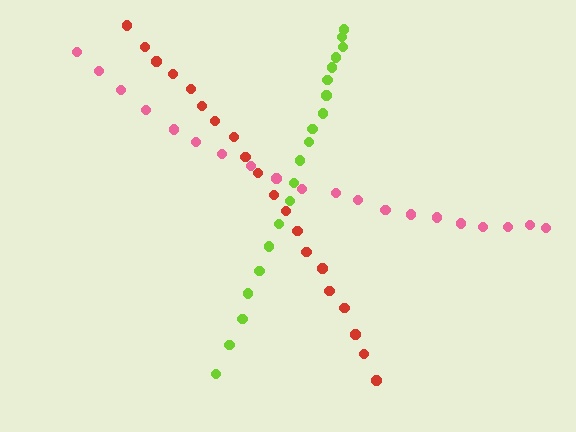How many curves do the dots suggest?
There are 3 distinct paths.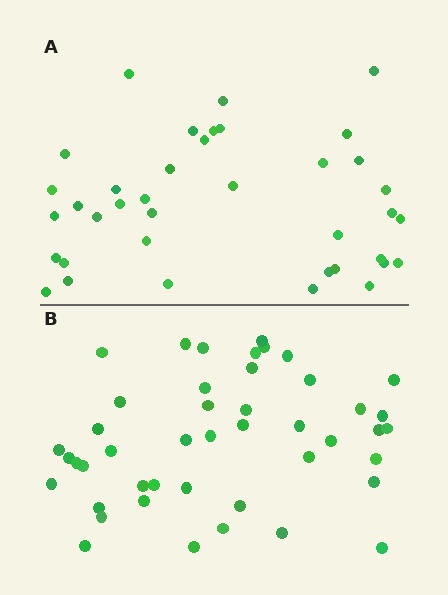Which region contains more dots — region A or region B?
Region B (the bottom region) has more dots.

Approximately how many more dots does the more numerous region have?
Region B has roughly 8 or so more dots than region A.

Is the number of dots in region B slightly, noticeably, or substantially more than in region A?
Region B has only slightly more — the two regions are fairly close. The ratio is roughly 1.2 to 1.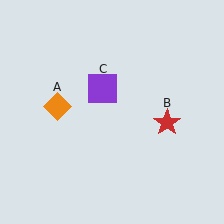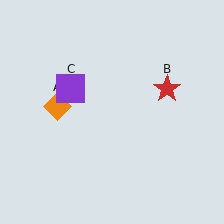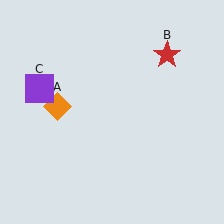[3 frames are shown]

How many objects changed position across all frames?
2 objects changed position: red star (object B), purple square (object C).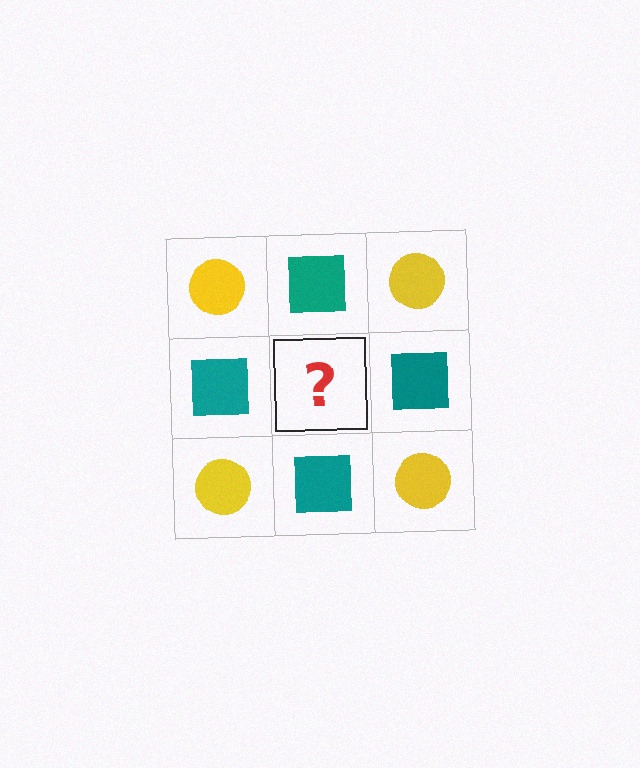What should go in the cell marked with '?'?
The missing cell should contain a yellow circle.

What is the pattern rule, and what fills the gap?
The rule is that it alternates yellow circle and teal square in a checkerboard pattern. The gap should be filled with a yellow circle.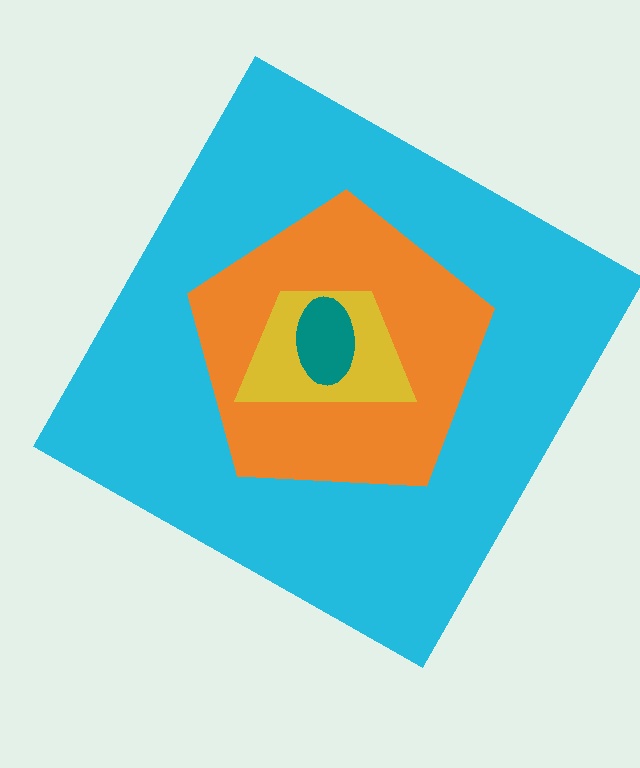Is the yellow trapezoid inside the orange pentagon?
Yes.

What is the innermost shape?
The teal ellipse.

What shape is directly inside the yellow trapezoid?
The teal ellipse.